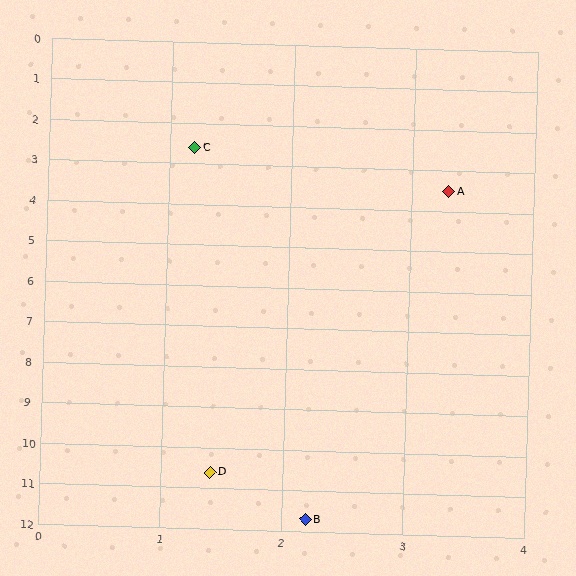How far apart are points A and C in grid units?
Points A and C are about 2.3 grid units apart.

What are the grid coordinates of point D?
Point D is at approximately (1.4, 10.6).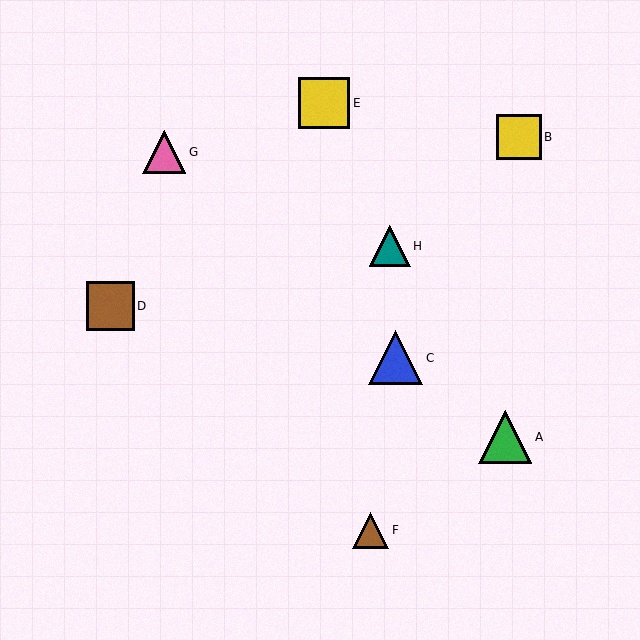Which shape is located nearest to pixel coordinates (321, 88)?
The yellow square (labeled E) at (324, 103) is nearest to that location.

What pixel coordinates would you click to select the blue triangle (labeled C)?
Click at (396, 358) to select the blue triangle C.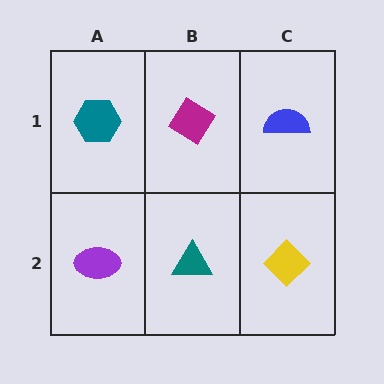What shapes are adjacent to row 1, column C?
A yellow diamond (row 2, column C), a magenta diamond (row 1, column B).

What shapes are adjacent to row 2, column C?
A blue semicircle (row 1, column C), a teal triangle (row 2, column B).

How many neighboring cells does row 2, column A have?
2.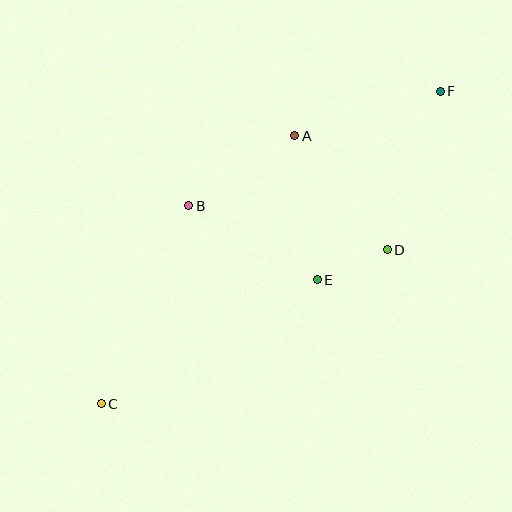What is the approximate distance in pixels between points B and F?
The distance between B and F is approximately 276 pixels.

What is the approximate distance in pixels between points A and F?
The distance between A and F is approximately 152 pixels.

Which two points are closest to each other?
Points D and E are closest to each other.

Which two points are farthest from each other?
Points C and F are farthest from each other.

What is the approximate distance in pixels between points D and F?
The distance between D and F is approximately 167 pixels.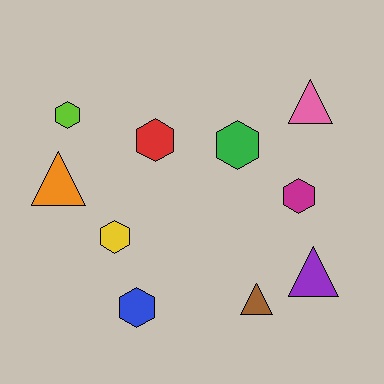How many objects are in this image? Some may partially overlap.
There are 10 objects.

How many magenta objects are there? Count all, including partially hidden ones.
There is 1 magenta object.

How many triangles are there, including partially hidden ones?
There are 4 triangles.